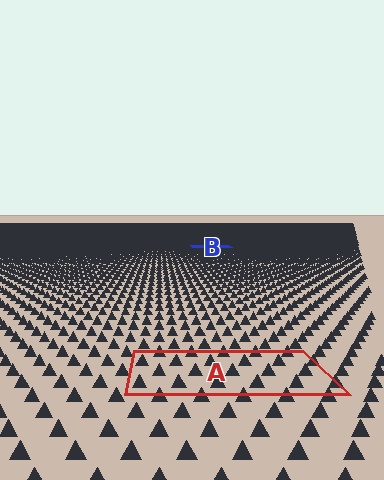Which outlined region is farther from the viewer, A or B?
Region B is farther from the viewer — the texture elements inside it appear smaller and more densely packed.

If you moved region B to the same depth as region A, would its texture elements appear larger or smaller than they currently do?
They would appear larger. At a closer depth, the same texture elements are projected at a bigger on-screen size.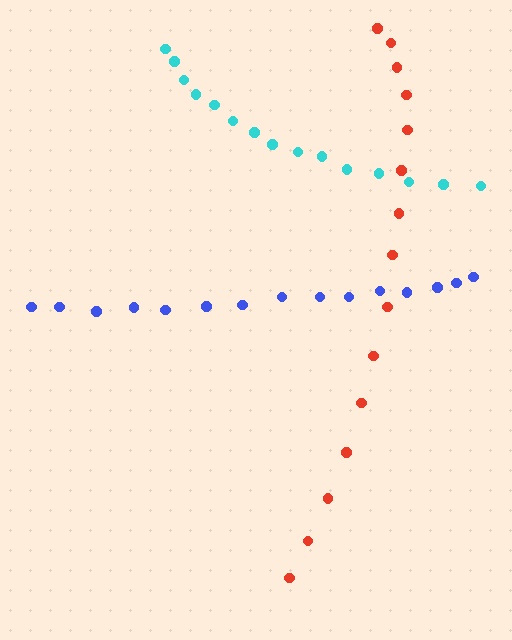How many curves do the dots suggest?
There are 3 distinct paths.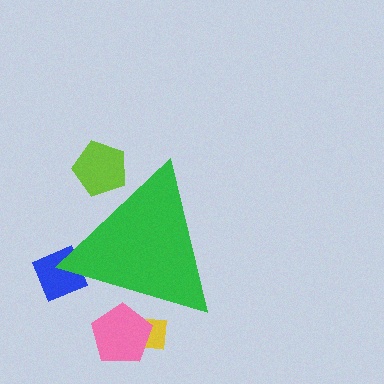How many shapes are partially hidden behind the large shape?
4 shapes are partially hidden.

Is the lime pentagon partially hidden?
Yes, the lime pentagon is partially hidden behind the green triangle.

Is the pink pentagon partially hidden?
Yes, the pink pentagon is partially hidden behind the green triangle.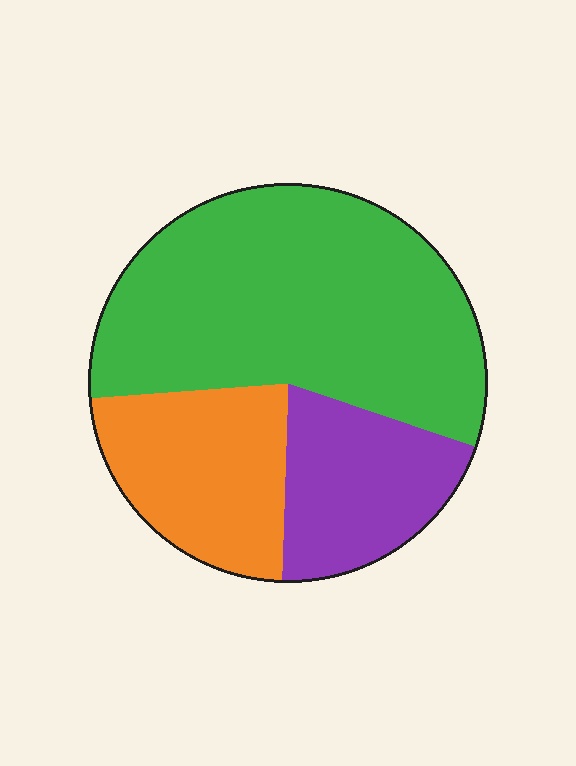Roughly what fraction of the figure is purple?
Purple takes up about one fifth (1/5) of the figure.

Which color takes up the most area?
Green, at roughly 55%.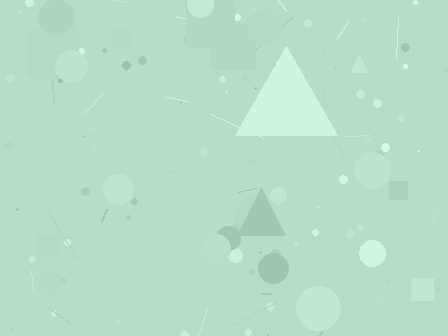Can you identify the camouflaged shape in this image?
The camouflaged shape is a triangle.